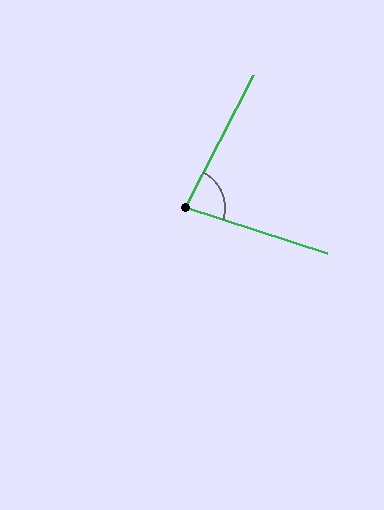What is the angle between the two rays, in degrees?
Approximately 80 degrees.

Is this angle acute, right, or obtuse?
It is acute.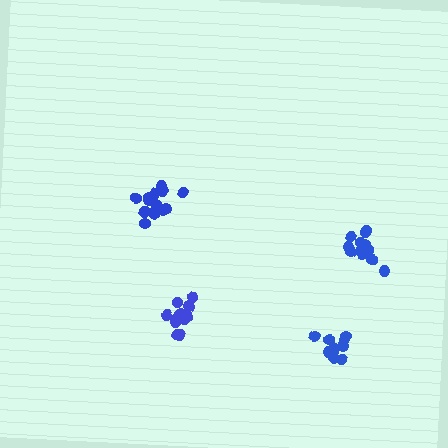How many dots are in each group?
Group 1: 13 dots, Group 2: 14 dots, Group 3: 16 dots, Group 4: 10 dots (53 total).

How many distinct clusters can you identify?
There are 4 distinct clusters.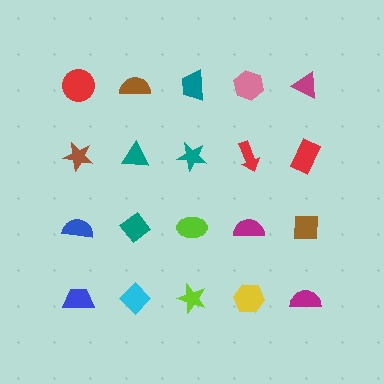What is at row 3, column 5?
A brown square.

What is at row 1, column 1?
A red circle.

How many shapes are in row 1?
5 shapes.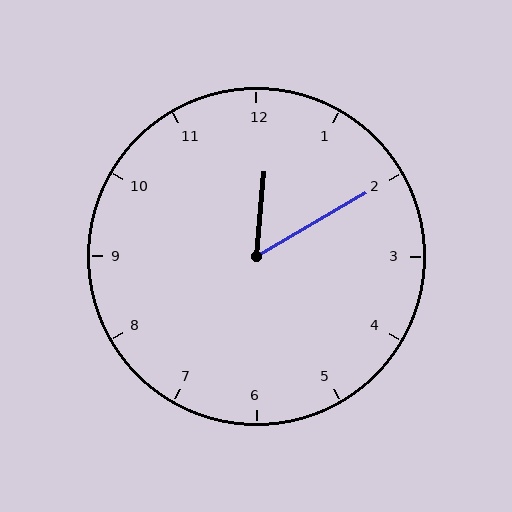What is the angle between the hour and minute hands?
Approximately 55 degrees.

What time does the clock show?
12:10.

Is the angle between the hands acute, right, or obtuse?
It is acute.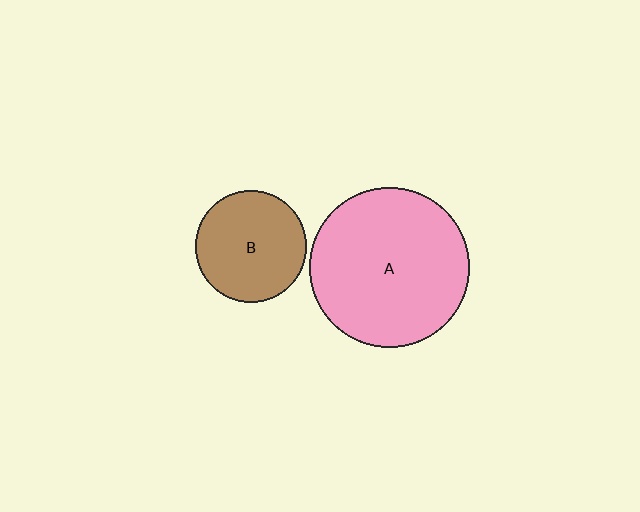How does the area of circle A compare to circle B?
Approximately 2.0 times.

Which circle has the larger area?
Circle A (pink).